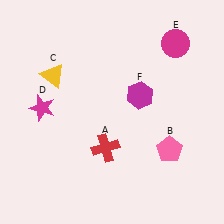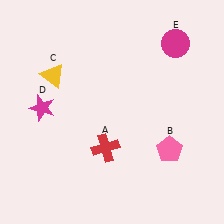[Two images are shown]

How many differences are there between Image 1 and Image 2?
There is 1 difference between the two images.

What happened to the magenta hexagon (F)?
The magenta hexagon (F) was removed in Image 2. It was in the top-right area of Image 1.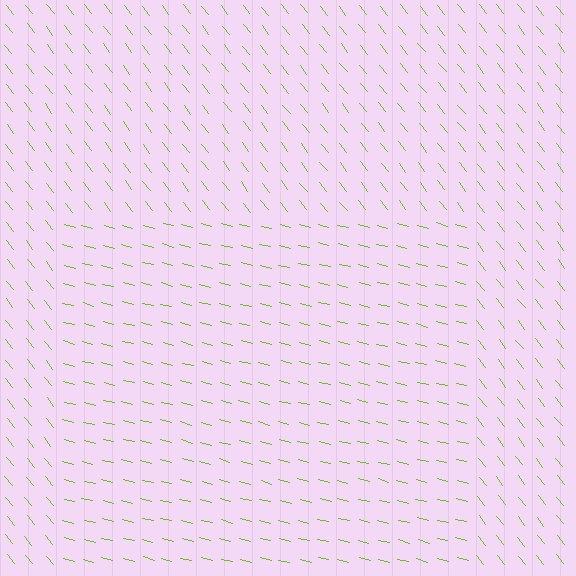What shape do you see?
I see a rectangle.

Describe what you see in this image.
The image is filled with small lime line segments. A rectangle region in the image has lines oriented differently from the surrounding lines, creating a visible texture boundary.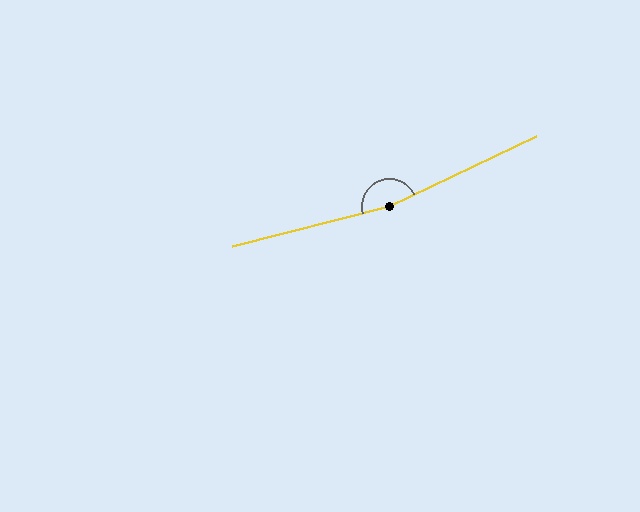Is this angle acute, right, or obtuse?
It is obtuse.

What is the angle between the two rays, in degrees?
Approximately 168 degrees.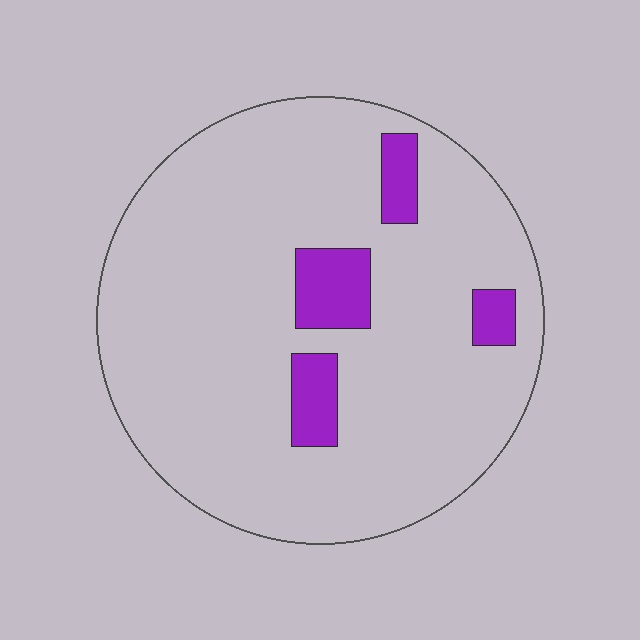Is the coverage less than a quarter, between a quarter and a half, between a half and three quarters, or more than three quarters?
Less than a quarter.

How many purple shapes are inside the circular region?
4.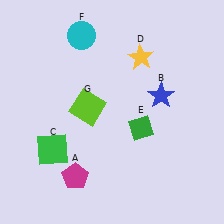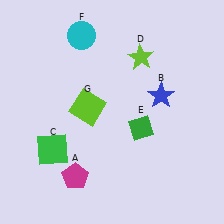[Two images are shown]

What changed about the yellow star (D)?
In Image 1, D is yellow. In Image 2, it changed to lime.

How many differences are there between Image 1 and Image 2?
There is 1 difference between the two images.